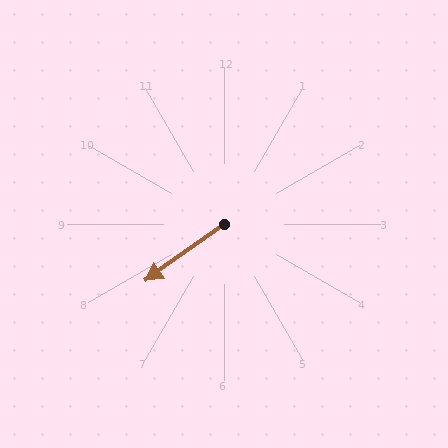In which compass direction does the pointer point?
Southwest.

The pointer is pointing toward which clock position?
Roughly 8 o'clock.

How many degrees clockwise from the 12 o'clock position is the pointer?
Approximately 235 degrees.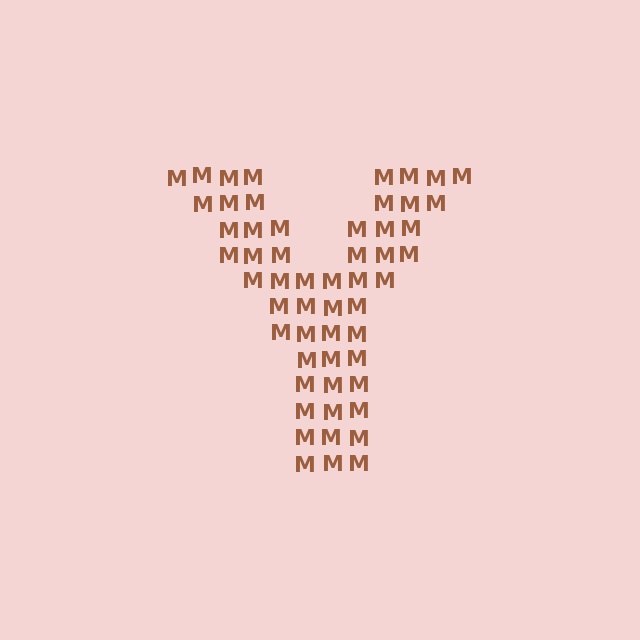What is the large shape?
The large shape is the letter Y.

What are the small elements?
The small elements are letter M's.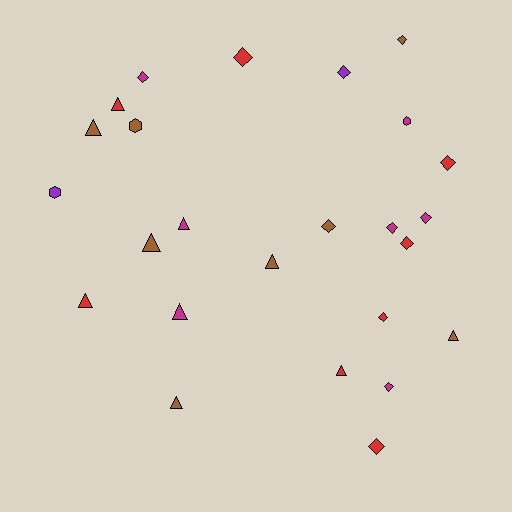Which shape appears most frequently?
Diamond, with 12 objects.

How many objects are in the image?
There are 25 objects.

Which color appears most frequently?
Red, with 8 objects.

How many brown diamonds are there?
There are 2 brown diamonds.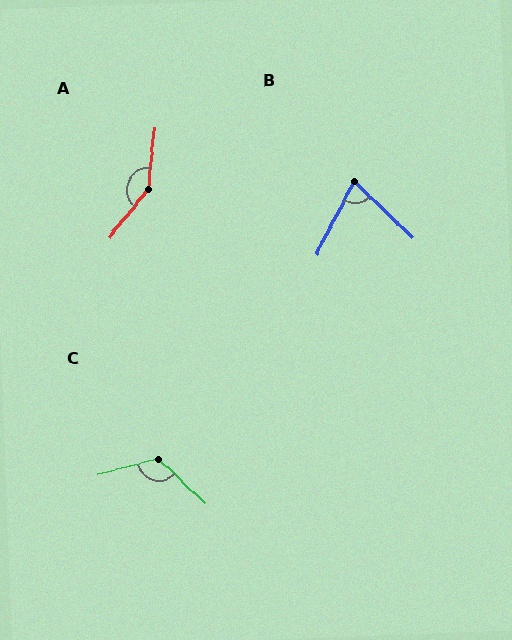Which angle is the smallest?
B, at approximately 74 degrees.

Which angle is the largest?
A, at approximately 147 degrees.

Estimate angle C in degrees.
Approximately 122 degrees.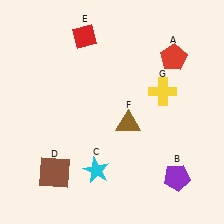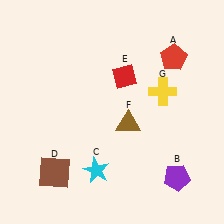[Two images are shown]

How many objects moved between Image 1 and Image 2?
1 object moved between the two images.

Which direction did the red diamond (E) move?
The red diamond (E) moved right.